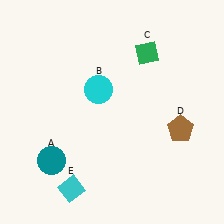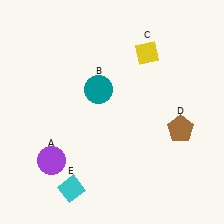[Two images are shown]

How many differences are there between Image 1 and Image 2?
There are 3 differences between the two images.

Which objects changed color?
A changed from teal to purple. B changed from cyan to teal. C changed from green to yellow.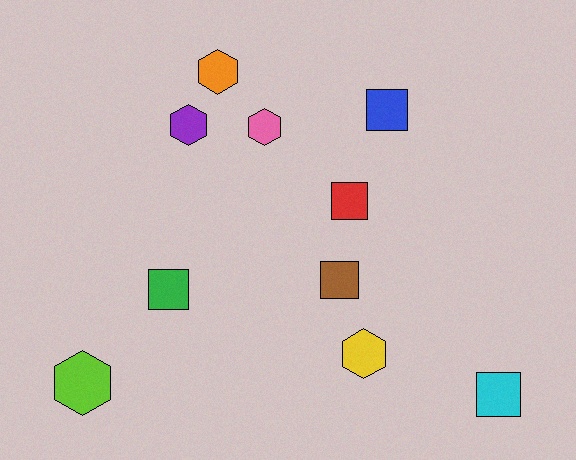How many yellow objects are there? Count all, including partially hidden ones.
There is 1 yellow object.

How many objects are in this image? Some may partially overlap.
There are 10 objects.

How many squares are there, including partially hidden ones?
There are 5 squares.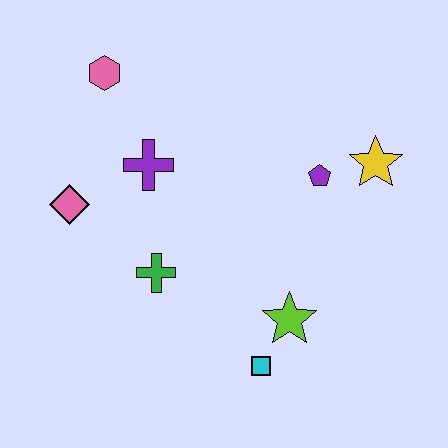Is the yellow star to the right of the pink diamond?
Yes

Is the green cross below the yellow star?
Yes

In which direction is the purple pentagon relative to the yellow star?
The purple pentagon is to the left of the yellow star.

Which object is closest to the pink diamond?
The purple cross is closest to the pink diamond.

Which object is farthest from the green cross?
The yellow star is farthest from the green cross.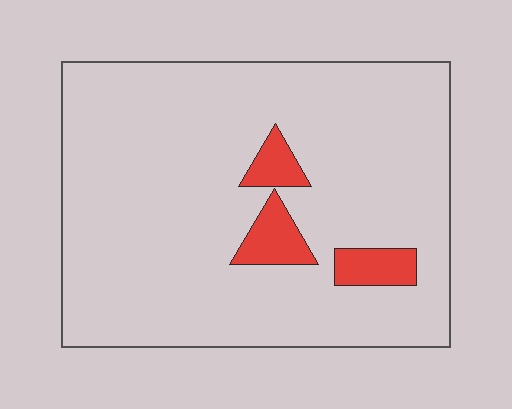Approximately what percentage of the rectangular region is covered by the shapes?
Approximately 10%.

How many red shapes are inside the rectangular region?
3.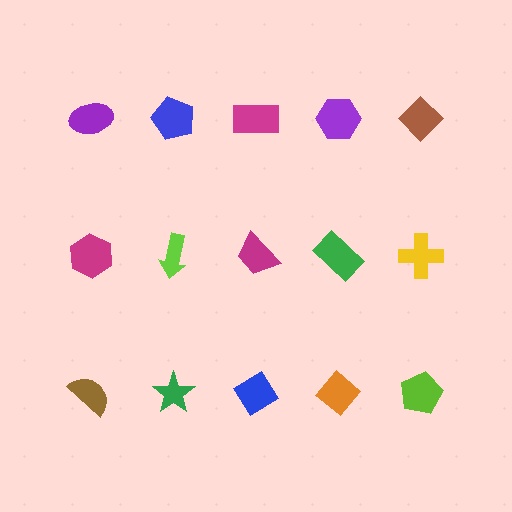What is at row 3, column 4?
An orange diamond.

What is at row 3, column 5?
A lime pentagon.